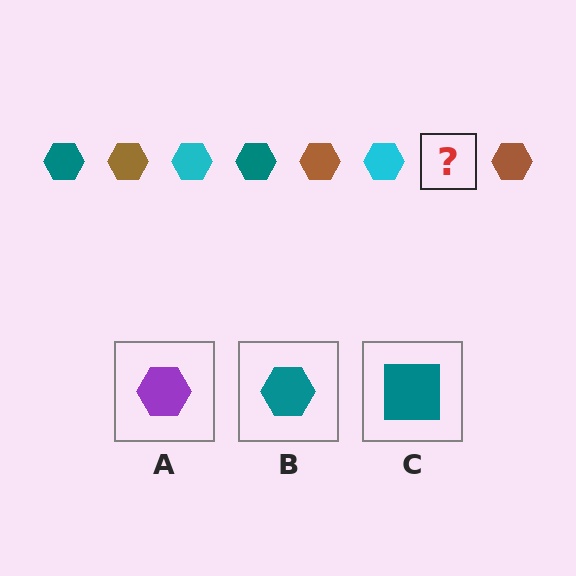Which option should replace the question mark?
Option B.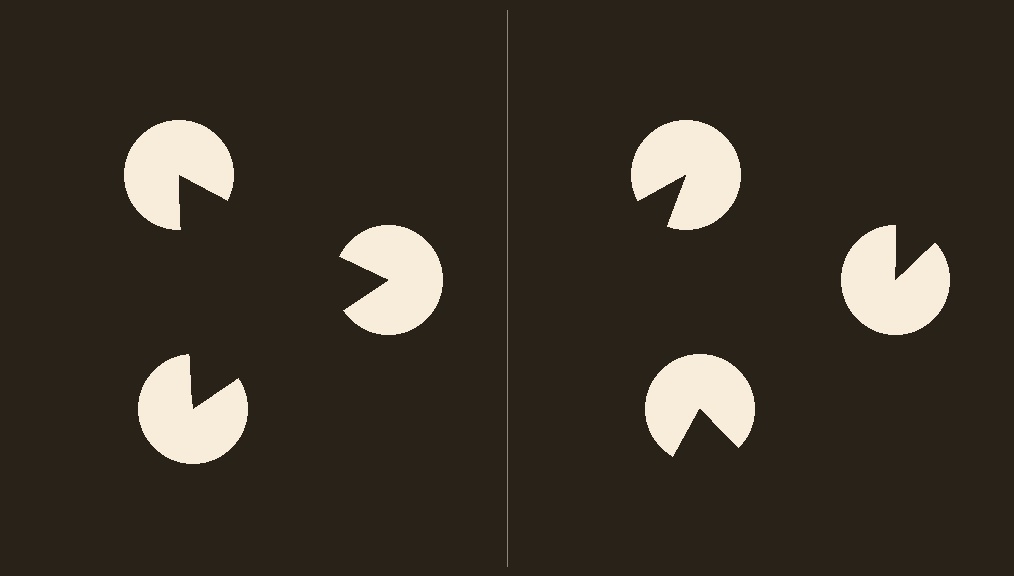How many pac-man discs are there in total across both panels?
6 — 3 on each side.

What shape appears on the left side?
An illusory triangle.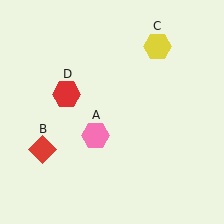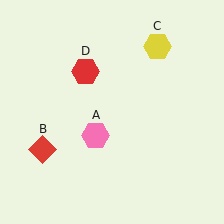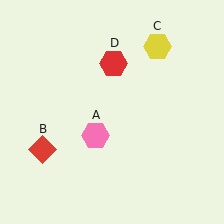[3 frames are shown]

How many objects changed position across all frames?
1 object changed position: red hexagon (object D).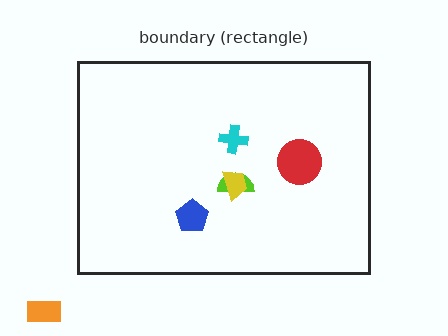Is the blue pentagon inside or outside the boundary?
Inside.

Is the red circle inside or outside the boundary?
Inside.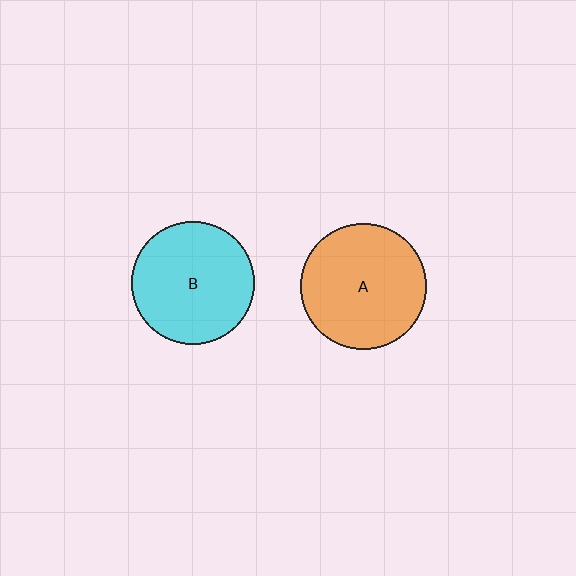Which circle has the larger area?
Circle A (orange).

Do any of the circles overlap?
No, none of the circles overlap.